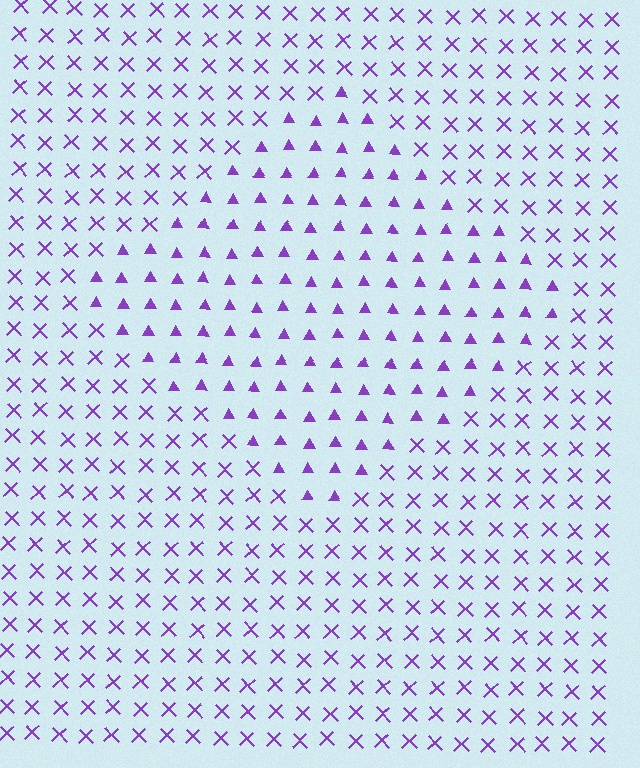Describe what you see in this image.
The image is filled with small purple elements arranged in a uniform grid. A diamond-shaped region contains triangles, while the surrounding area contains X marks. The boundary is defined purely by the change in element shape.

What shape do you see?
I see a diamond.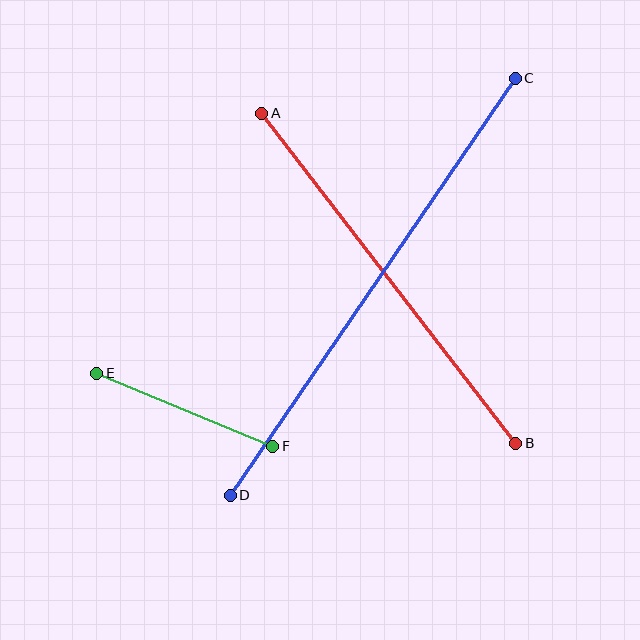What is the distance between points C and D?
The distance is approximately 505 pixels.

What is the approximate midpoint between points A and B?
The midpoint is at approximately (389, 278) pixels.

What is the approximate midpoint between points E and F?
The midpoint is at approximately (185, 410) pixels.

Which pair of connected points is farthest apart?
Points C and D are farthest apart.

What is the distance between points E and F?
The distance is approximately 190 pixels.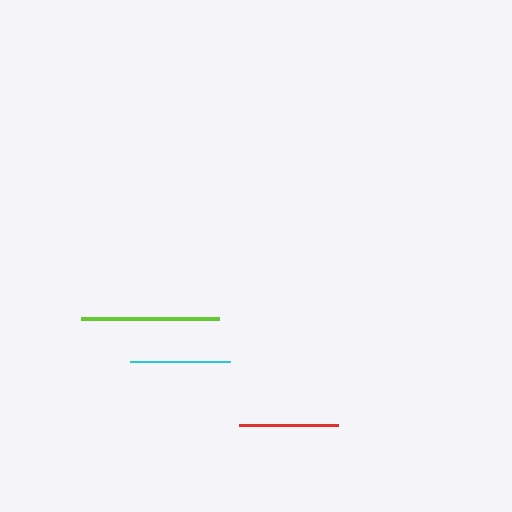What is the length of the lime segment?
The lime segment is approximately 138 pixels long.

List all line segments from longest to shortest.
From longest to shortest: lime, cyan, red.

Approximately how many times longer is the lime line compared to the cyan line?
The lime line is approximately 1.4 times the length of the cyan line.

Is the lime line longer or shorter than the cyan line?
The lime line is longer than the cyan line.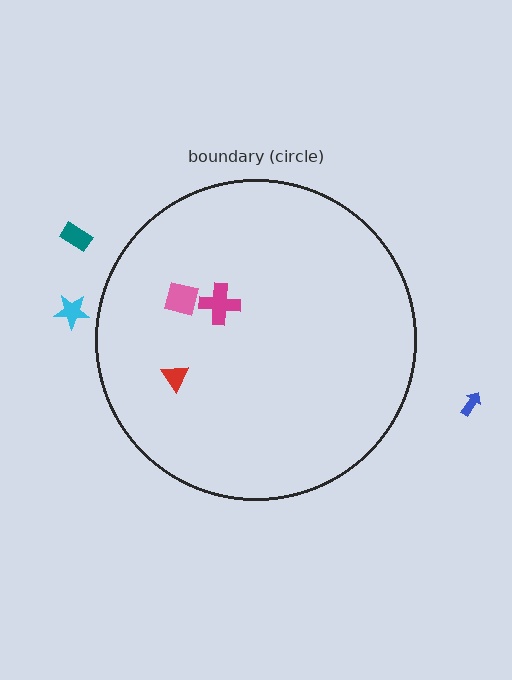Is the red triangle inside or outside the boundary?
Inside.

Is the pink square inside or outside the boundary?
Inside.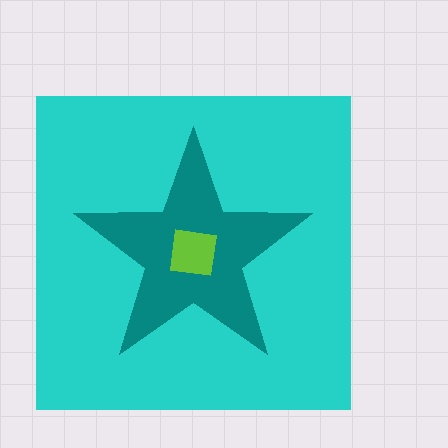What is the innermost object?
The lime square.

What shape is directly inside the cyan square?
The teal star.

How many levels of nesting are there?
3.